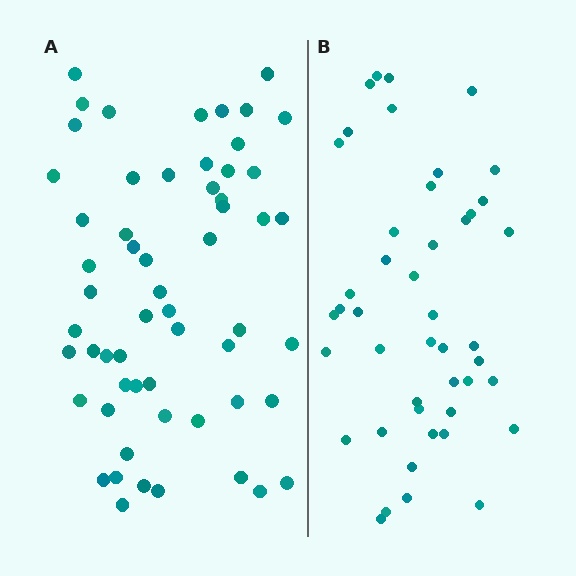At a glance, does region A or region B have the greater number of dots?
Region A (the left region) has more dots.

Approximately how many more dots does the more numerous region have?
Region A has approximately 15 more dots than region B.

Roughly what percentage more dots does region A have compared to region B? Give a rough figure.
About 30% more.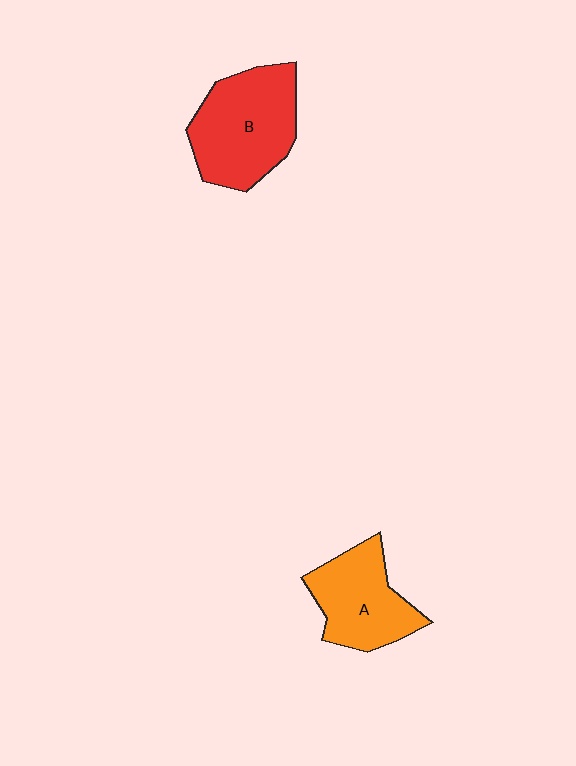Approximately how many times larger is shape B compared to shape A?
Approximately 1.3 times.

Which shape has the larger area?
Shape B (red).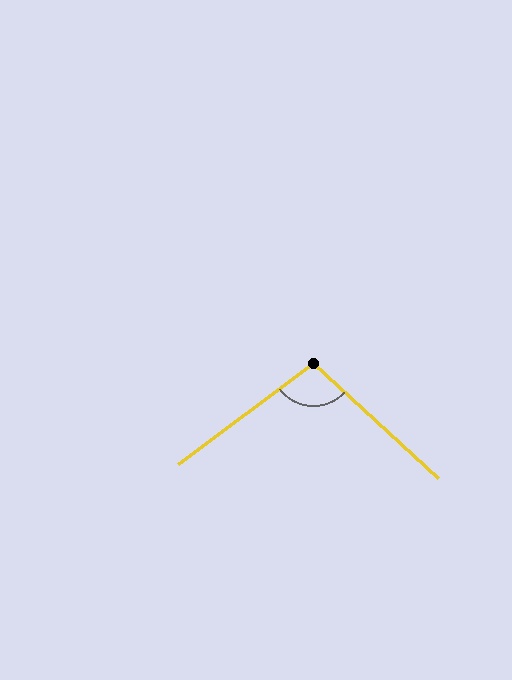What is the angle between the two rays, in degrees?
Approximately 101 degrees.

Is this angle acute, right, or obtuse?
It is obtuse.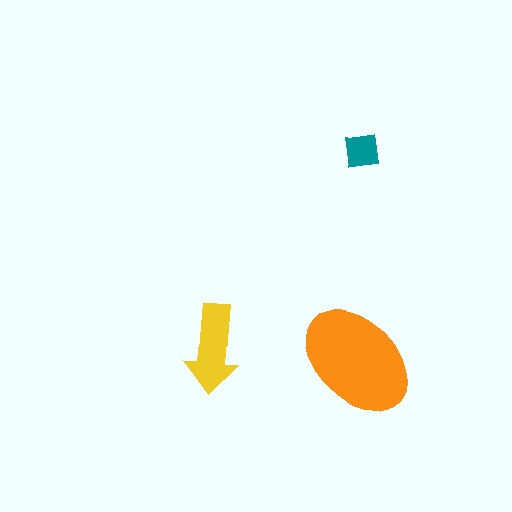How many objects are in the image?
There are 3 objects in the image.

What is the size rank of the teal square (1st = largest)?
3rd.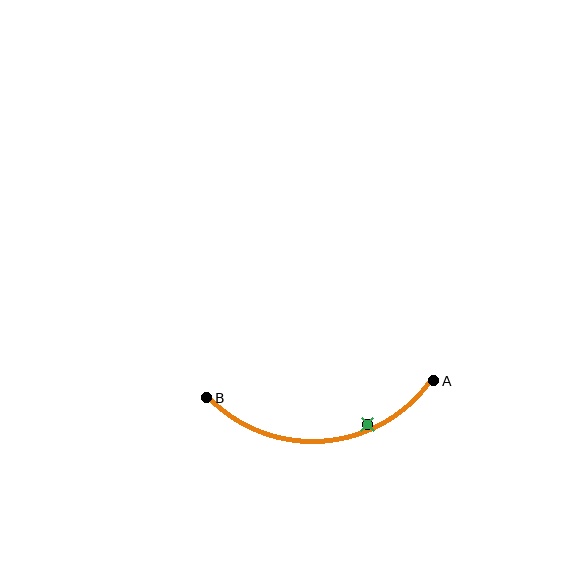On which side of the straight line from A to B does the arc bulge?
The arc bulges below the straight line connecting A and B.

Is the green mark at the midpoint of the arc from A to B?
No — the green mark does not lie on the arc at all. It sits slightly inside the curve.